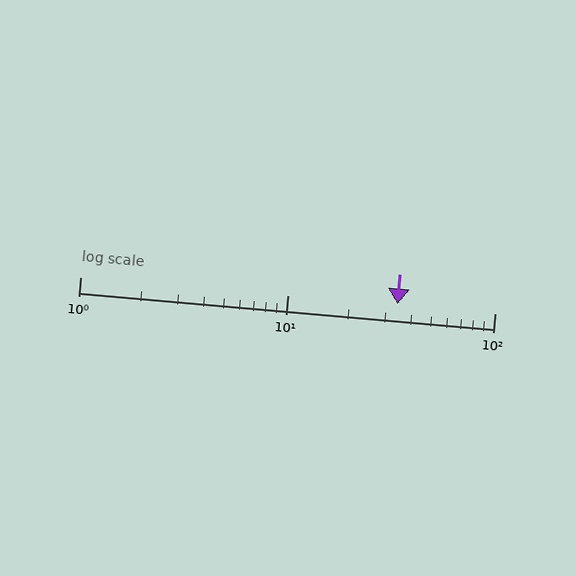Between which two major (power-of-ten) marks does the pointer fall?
The pointer is between 10 and 100.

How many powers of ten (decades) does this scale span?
The scale spans 2 decades, from 1 to 100.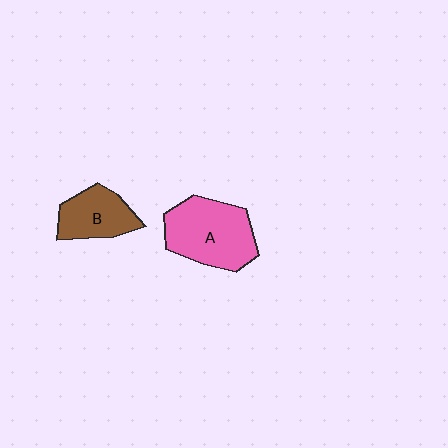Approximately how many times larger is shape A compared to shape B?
Approximately 1.6 times.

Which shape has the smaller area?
Shape B (brown).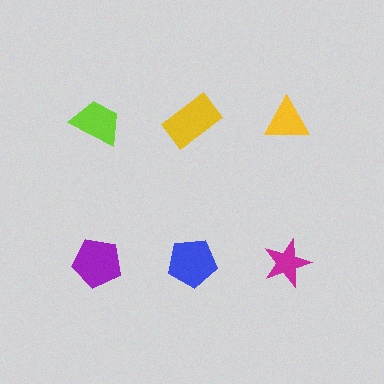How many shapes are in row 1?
3 shapes.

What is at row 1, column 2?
A yellow rectangle.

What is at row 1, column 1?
A lime trapezoid.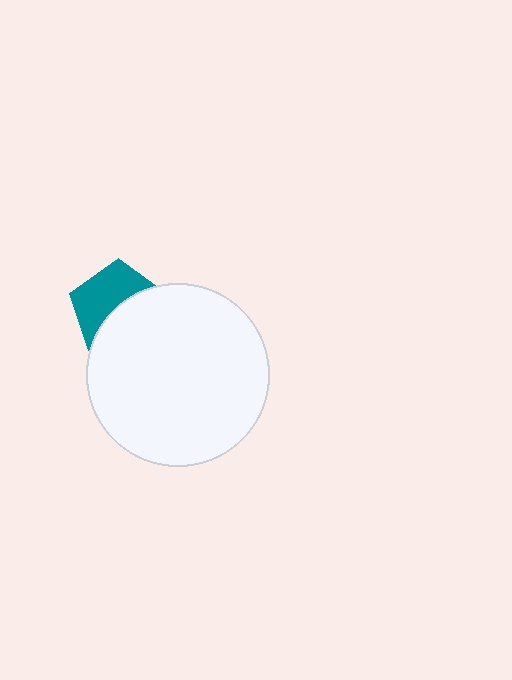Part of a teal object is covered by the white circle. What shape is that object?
It is a pentagon.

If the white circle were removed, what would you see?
You would see the complete teal pentagon.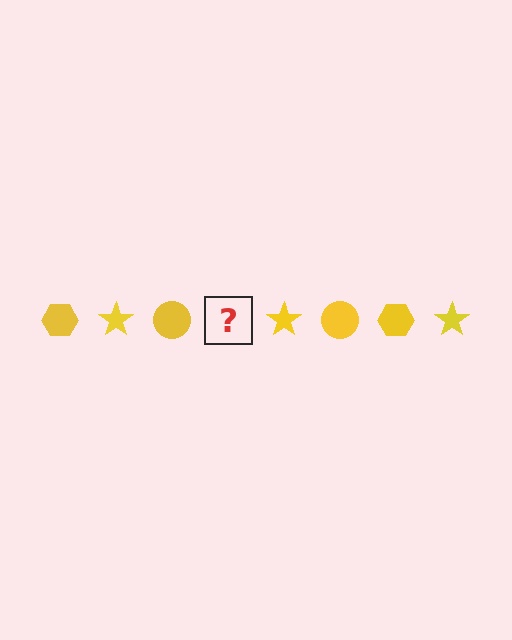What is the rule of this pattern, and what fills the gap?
The rule is that the pattern cycles through hexagon, star, circle shapes in yellow. The gap should be filled with a yellow hexagon.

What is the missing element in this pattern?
The missing element is a yellow hexagon.